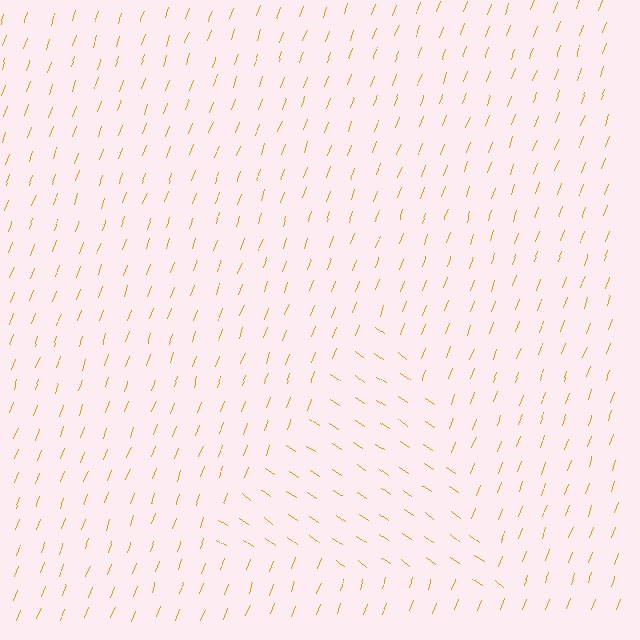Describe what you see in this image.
The image is filled with small orange line segments. A triangle region in the image has lines oriented differently from the surrounding lines, creating a visible texture boundary.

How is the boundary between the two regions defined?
The boundary is defined purely by a change in line orientation (approximately 76 degrees difference). All lines are the same color and thickness.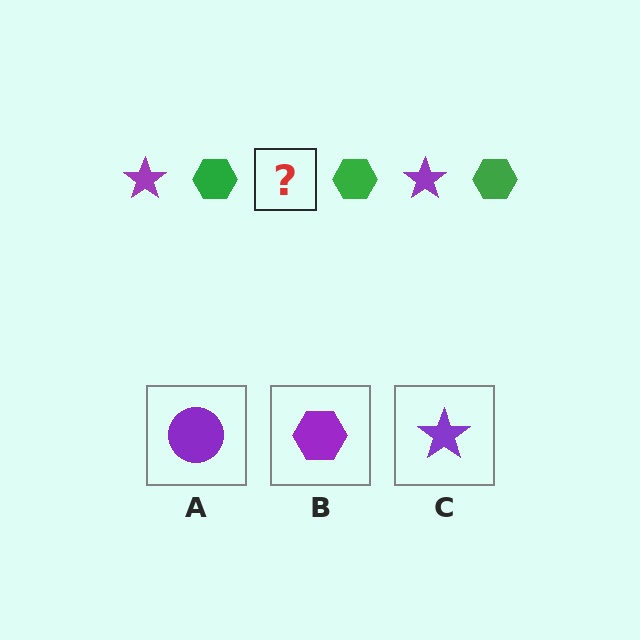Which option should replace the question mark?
Option C.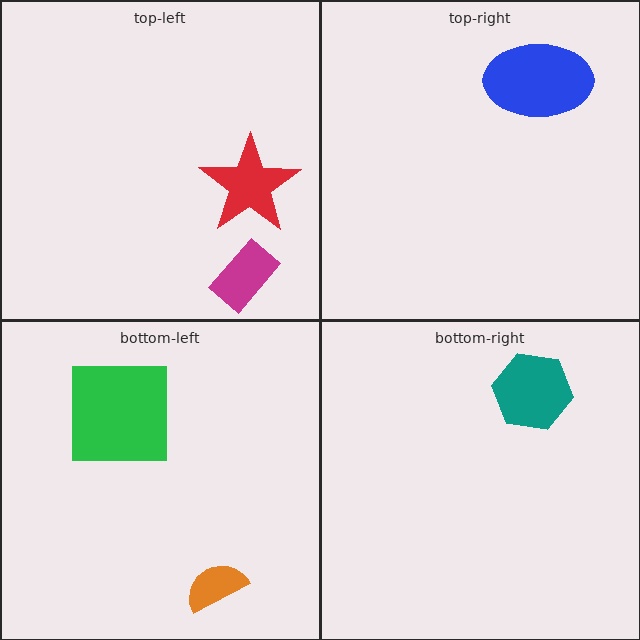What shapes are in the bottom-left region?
The green square, the orange semicircle.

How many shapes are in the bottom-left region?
2.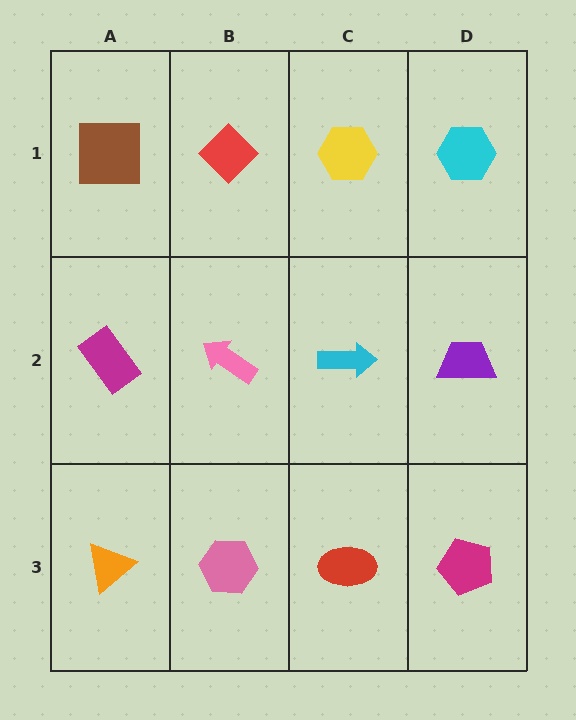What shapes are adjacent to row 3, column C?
A cyan arrow (row 2, column C), a pink hexagon (row 3, column B), a magenta pentagon (row 3, column D).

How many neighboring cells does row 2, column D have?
3.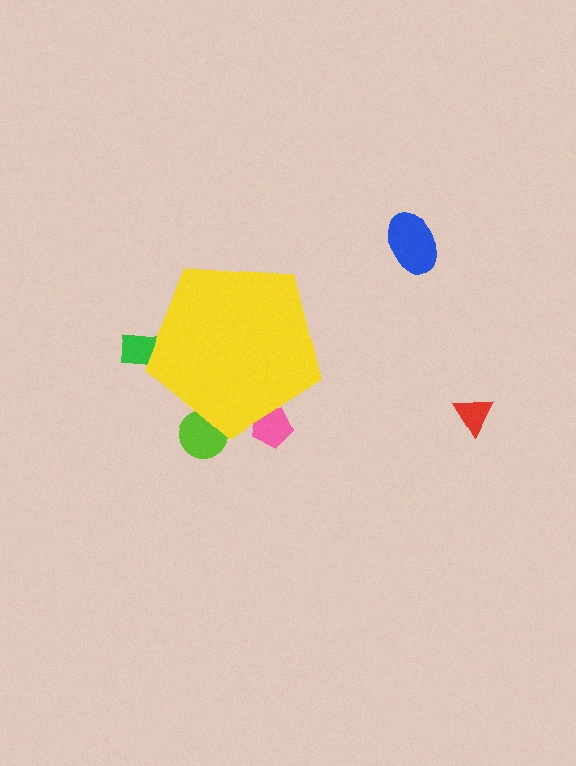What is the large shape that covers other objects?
A yellow pentagon.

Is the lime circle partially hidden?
Yes, the lime circle is partially hidden behind the yellow pentagon.